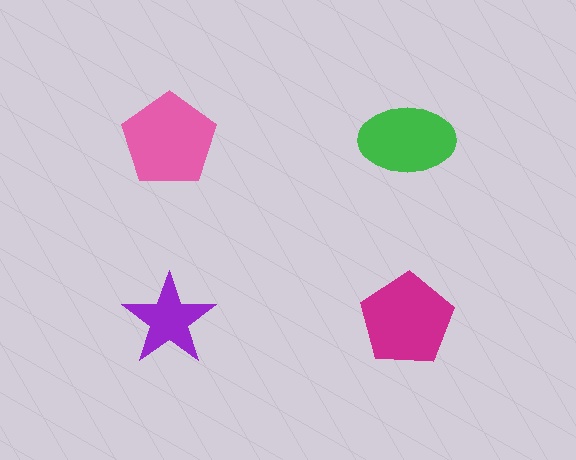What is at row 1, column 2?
A green ellipse.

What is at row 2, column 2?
A magenta pentagon.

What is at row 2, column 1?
A purple star.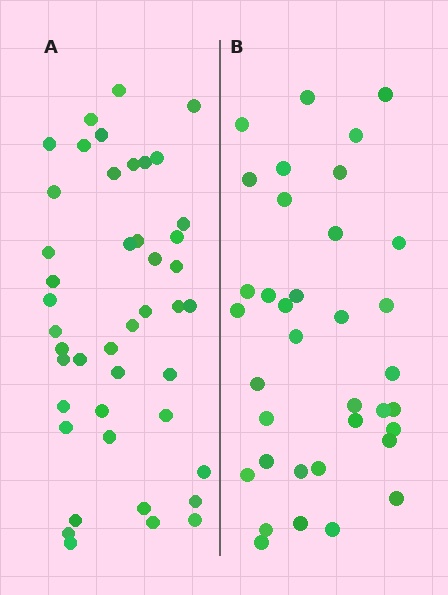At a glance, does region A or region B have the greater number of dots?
Region A (the left region) has more dots.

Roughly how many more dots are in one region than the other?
Region A has roughly 8 or so more dots than region B.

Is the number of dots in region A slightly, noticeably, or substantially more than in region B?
Region A has only slightly more — the two regions are fairly close. The ratio is roughly 1.2 to 1.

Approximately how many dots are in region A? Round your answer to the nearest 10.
About 40 dots. (The exact count is 44, which rounds to 40.)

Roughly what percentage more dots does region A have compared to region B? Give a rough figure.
About 20% more.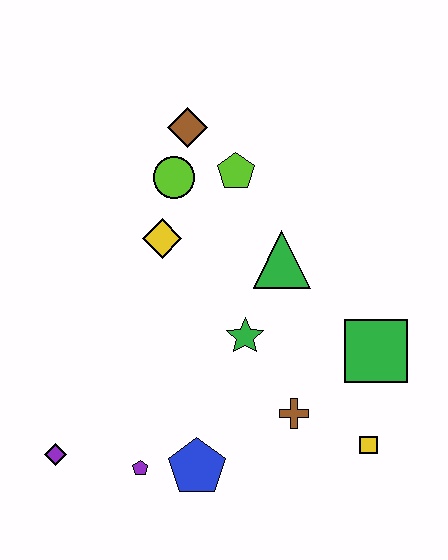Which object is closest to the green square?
The yellow square is closest to the green square.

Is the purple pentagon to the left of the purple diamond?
No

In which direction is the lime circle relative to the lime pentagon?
The lime circle is to the left of the lime pentagon.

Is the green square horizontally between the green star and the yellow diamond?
No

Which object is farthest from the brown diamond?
The yellow square is farthest from the brown diamond.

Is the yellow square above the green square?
No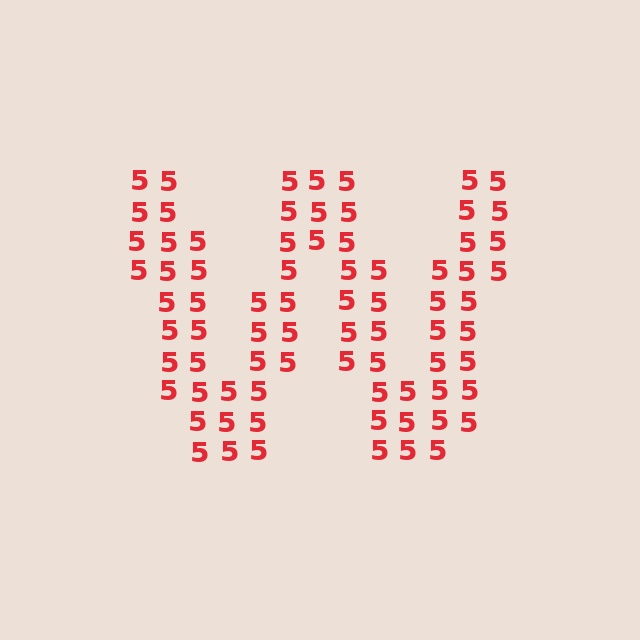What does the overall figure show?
The overall figure shows the letter W.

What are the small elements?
The small elements are digit 5's.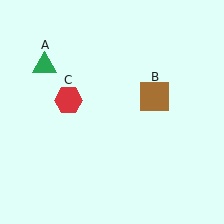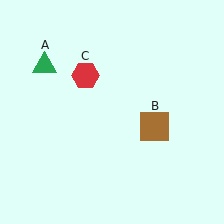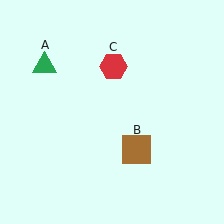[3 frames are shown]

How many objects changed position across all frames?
2 objects changed position: brown square (object B), red hexagon (object C).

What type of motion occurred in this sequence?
The brown square (object B), red hexagon (object C) rotated clockwise around the center of the scene.